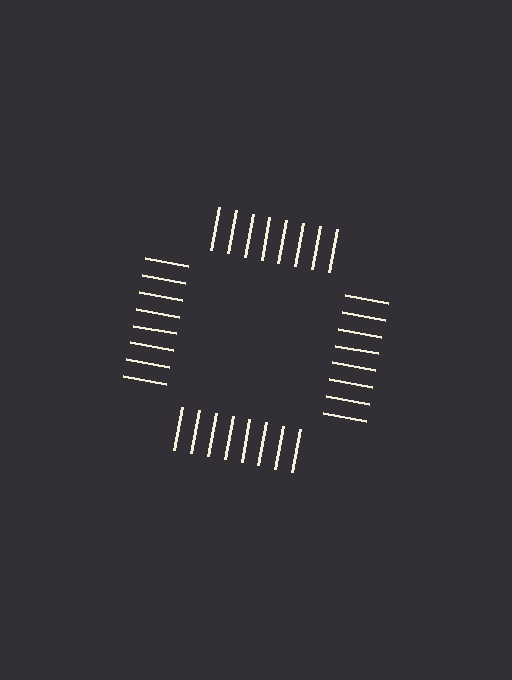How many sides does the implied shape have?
4 sides — the line-ends trace a square.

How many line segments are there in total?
32 — 8 along each of the 4 edges.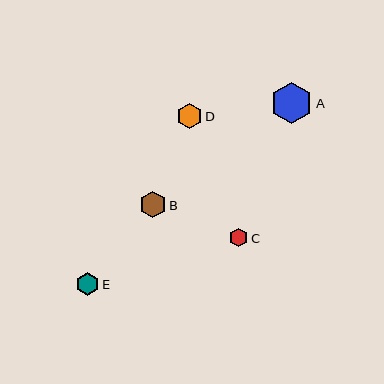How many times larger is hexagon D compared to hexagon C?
Hexagon D is approximately 1.3 times the size of hexagon C.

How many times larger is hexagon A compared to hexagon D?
Hexagon A is approximately 1.7 times the size of hexagon D.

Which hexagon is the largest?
Hexagon A is the largest with a size of approximately 42 pixels.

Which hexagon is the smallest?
Hexagon C is the smallest with a size of approximately 19 pixels.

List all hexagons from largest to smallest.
From largest to smallest: A, B, D, E, C.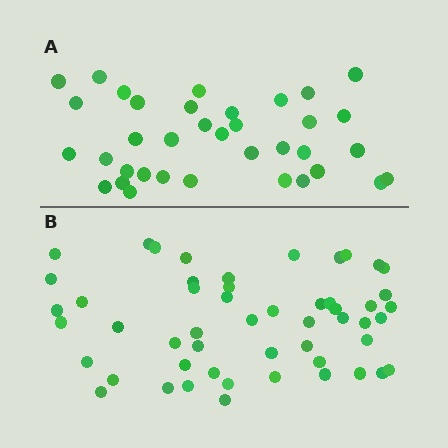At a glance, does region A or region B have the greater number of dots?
Region B (the bottom region) has more dots.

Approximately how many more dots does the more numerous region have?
Region B has approximately 15 more dots than region A.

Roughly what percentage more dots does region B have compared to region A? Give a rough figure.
About 45% more.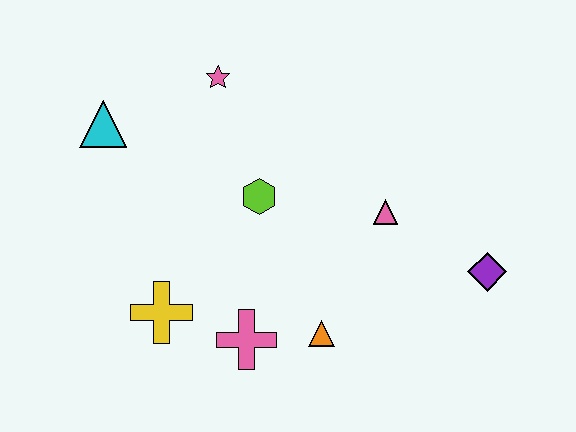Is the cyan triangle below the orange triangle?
No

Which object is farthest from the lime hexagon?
The purple diamond is farthest from the lime hexagon.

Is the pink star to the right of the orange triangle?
No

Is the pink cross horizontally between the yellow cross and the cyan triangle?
No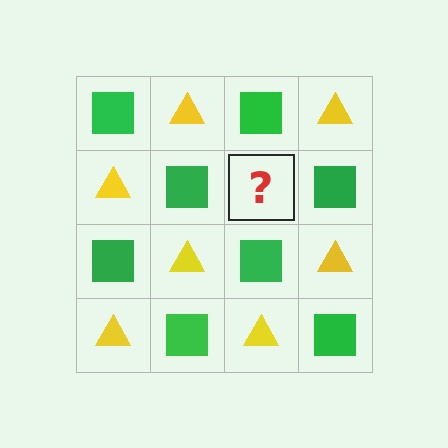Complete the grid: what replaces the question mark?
The question mark should be replaced with a yellow triangle.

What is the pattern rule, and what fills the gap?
The rule is that it alternates green square and yellow triangle in a checkerboard pattern. The gap should be filled with a yellow triangle.